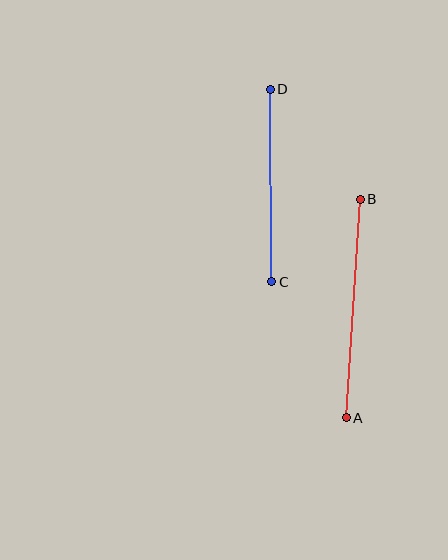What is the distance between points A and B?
The distance is approximately 219 pixels.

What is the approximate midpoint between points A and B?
The midpoint is at approximately (353, 309) pixels.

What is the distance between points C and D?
The distance is approximately 193 pixels.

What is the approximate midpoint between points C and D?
The midpoint is at approximately (271, 185) pixels.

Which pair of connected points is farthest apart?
Points A and B are farthest apart.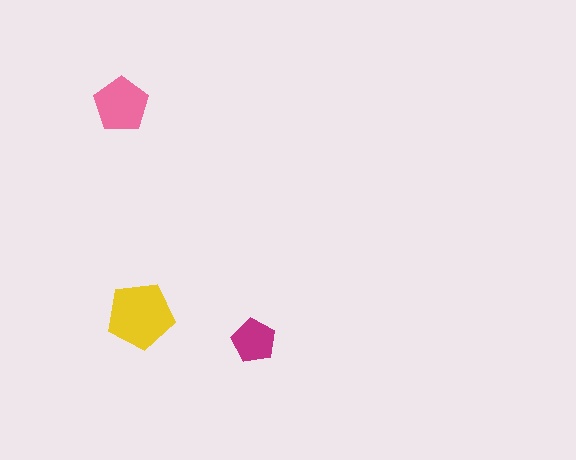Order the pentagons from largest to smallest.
the yellow one, the pink one, the magenta one.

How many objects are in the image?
There are 3 objects in the image.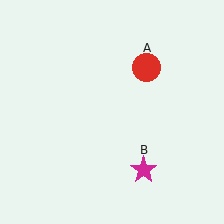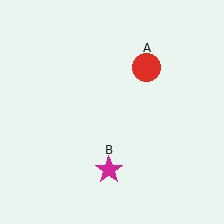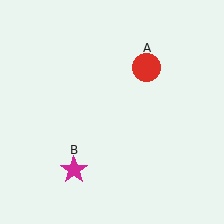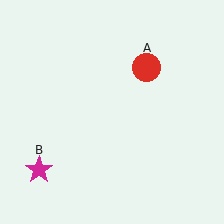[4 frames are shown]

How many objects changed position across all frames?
1 object changed position: magenta star (object B).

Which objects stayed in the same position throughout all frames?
Red circle (object A) remained stationary.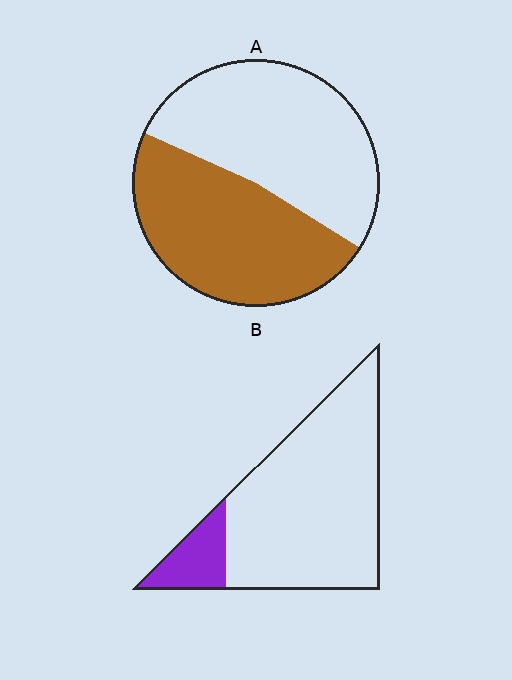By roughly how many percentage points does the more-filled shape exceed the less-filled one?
By roughly 35 percentage points (A over B).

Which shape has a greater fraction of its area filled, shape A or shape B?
Shape A.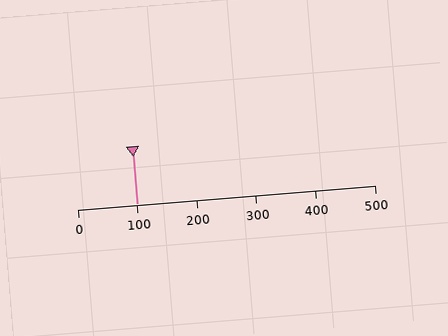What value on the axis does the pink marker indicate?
The marker indicates approximately 100.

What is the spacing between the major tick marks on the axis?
The major ticks are spaced 100 apart.